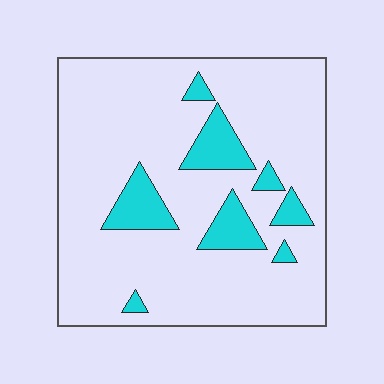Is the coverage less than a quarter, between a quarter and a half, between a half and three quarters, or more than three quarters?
Less than a quarter.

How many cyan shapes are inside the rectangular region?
8.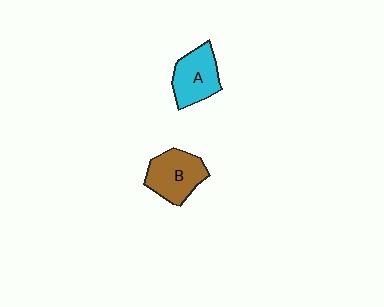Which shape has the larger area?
Shape B (brown).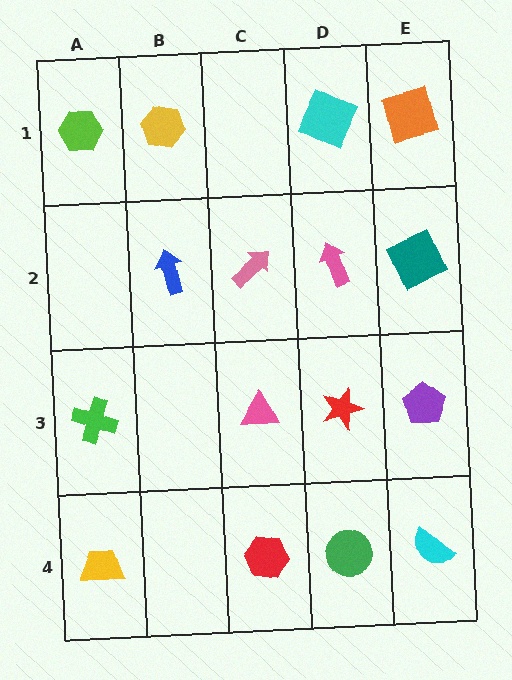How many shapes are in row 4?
4 shapes.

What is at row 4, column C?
A red hexagon.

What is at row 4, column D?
A green circle.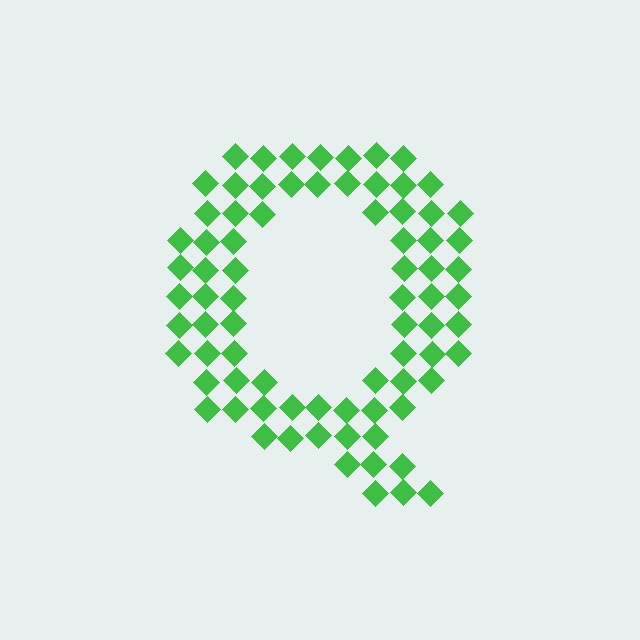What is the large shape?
The large shape is the letter Q.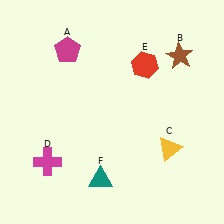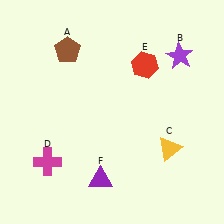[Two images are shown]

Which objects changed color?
A changed from magenta to brown. B changed from brown to purple. F changed from teal to purple.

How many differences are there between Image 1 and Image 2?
There are 3 differences between the two images.